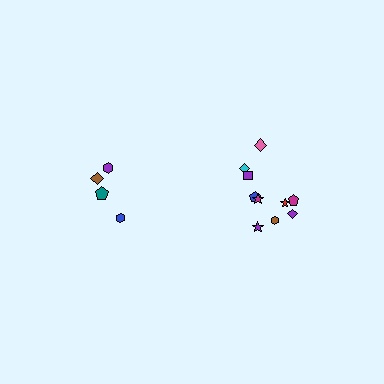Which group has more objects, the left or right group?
The right group.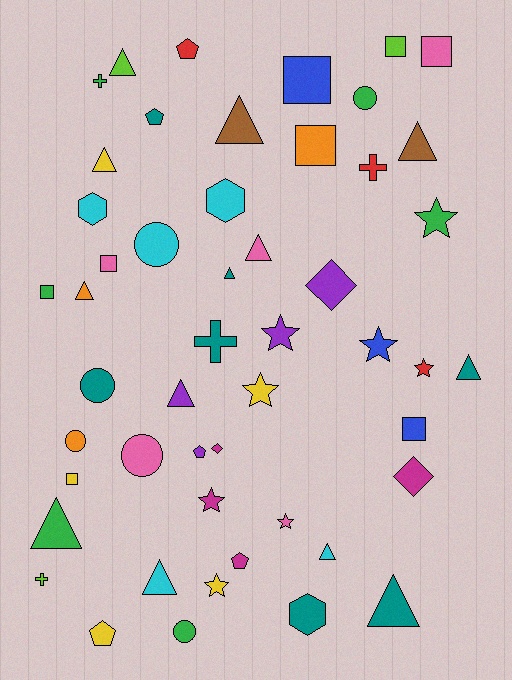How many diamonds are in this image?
There are 3 diamonds.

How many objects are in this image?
There are 50 objects.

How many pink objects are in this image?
There are 5 pink objects.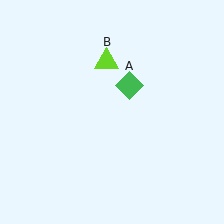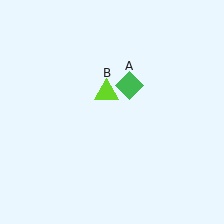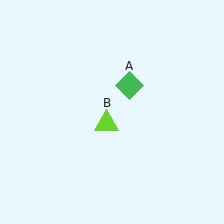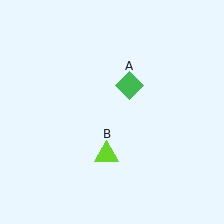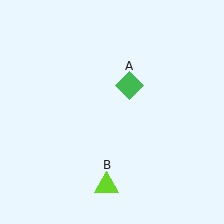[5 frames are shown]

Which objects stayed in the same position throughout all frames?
Green diamond (object A) remained stationary.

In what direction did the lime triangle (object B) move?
The lime triangle (object B) moved down.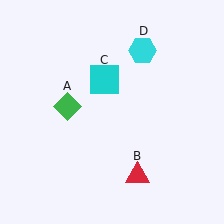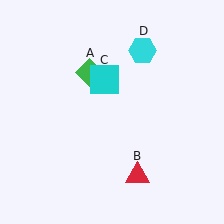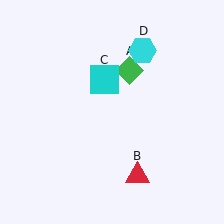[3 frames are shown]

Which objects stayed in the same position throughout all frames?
Red triangle (object B) and cyan square (object C) and cyan hexagon (object D) remained stationary.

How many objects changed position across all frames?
1 object changed position: green diamond (object A).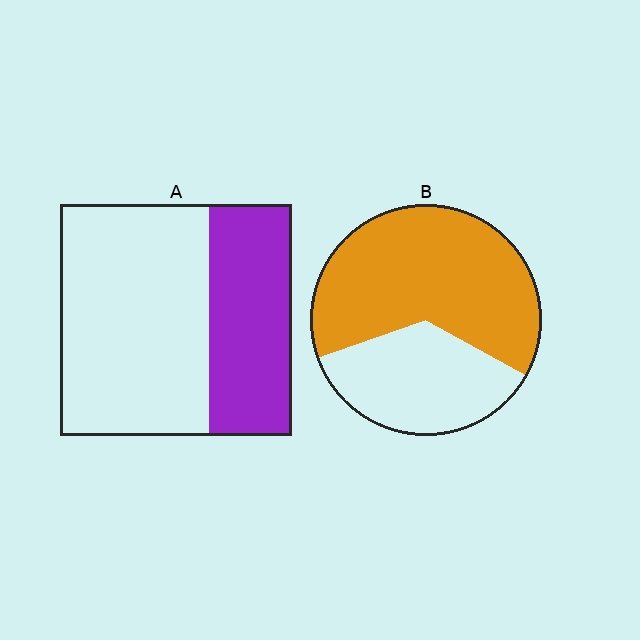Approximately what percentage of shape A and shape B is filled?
A is approximately 35% and B is approximately 65%.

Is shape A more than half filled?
No.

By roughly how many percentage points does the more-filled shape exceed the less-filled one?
By roughly 30 percentage points (B over A).